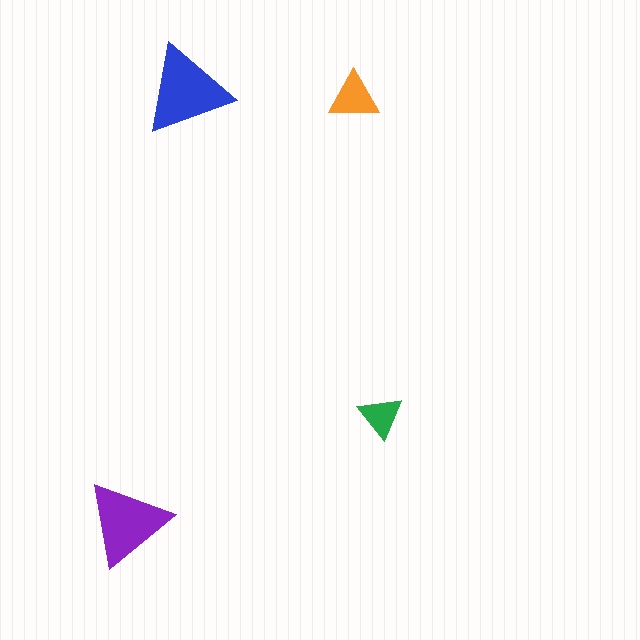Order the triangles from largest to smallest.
the blue one, the purple one, the orange one, the green one.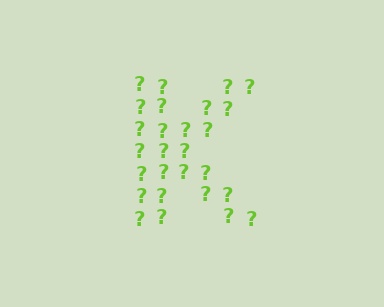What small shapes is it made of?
It is made of small question marks.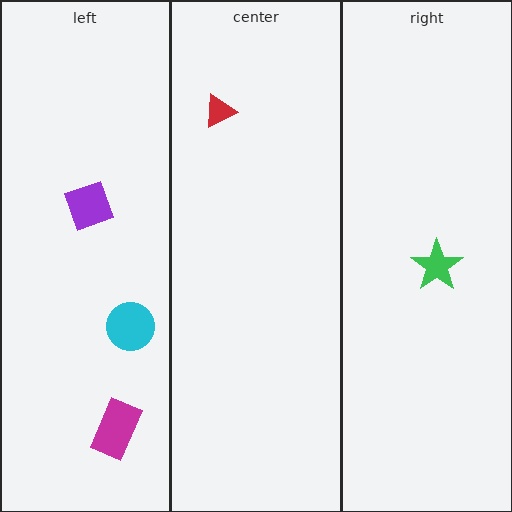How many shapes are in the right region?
1.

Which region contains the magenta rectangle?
The left region.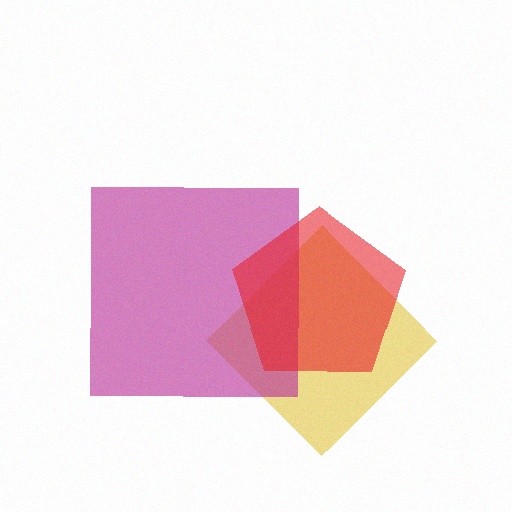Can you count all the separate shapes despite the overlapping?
Yes, there are 3 separate shapes.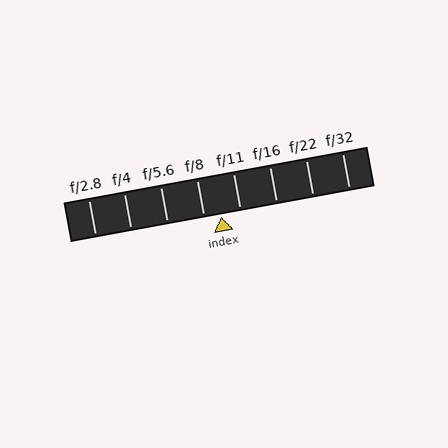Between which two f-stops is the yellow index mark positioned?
The index mark is between f/8 and f/11.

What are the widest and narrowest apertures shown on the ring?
The widest aperture shown is f/2.8 and the narrowest is f/32.